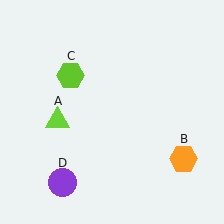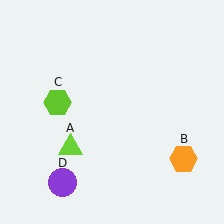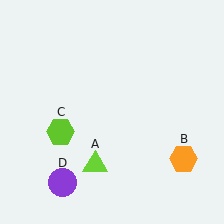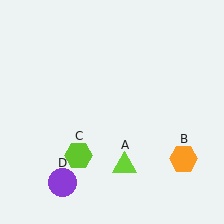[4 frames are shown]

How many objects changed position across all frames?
2 objects changed position: lime triangle (object A), lime hexagon (object C).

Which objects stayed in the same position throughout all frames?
Orange hexagon (object B) and purple circle (object D) remained stationary.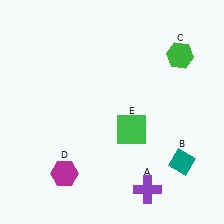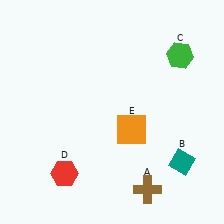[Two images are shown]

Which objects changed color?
A changed from purple to brown. D changed from magenta to red. E changed from green to orange.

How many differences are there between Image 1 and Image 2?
There are 3 differences between the two images.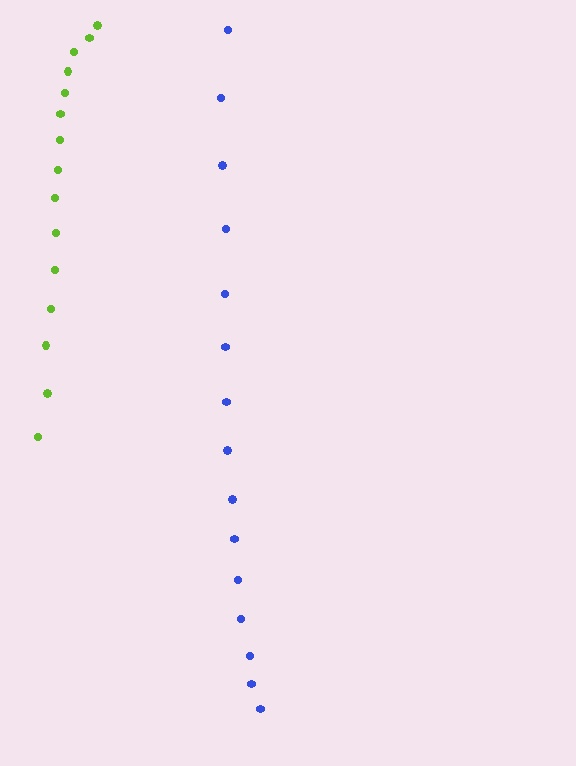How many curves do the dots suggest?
There are 2 distinct paths.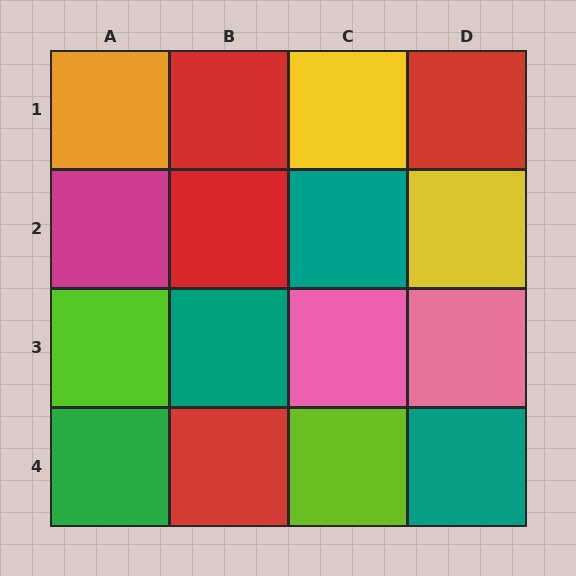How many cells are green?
1 cell is green.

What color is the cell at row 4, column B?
Red.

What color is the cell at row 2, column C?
Teal.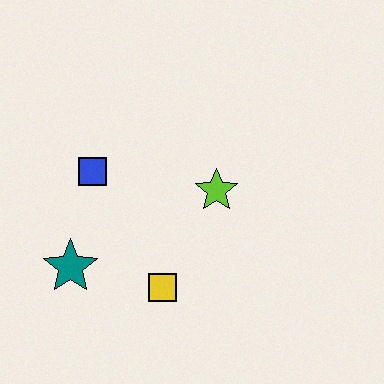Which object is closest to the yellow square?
The teal star is closest to the yellow square.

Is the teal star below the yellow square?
No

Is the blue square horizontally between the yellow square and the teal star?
Yes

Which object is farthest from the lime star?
The teal star is farthest from the lime star.